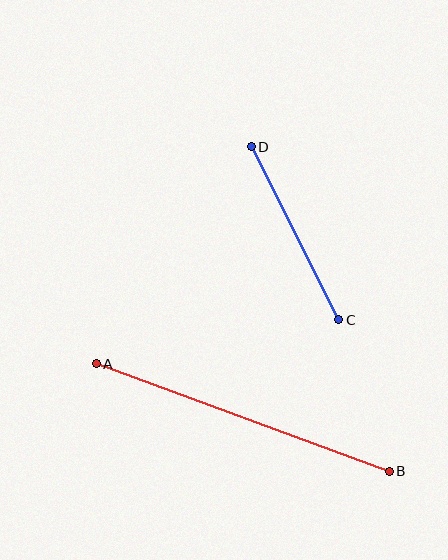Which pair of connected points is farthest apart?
Points A and B are farthest apart.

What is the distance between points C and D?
The distance is approximately 193 pixels.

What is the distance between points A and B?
The distance is approximately 312 pixels.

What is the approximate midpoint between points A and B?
The midpoint is at approximately (243, 418) pixels.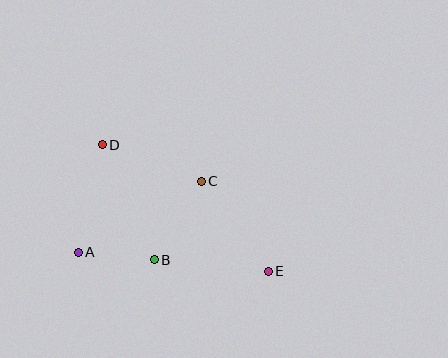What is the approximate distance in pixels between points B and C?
The distance between B and C is approximately 91 pixels.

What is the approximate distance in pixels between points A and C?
The distance between A and C is approximately 142 pixels.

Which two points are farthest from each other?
Points D and E are farthest from each other.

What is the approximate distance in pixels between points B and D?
The distance between B and D is approximately 126 pixels.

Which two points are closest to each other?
Points A and B are closest to each other.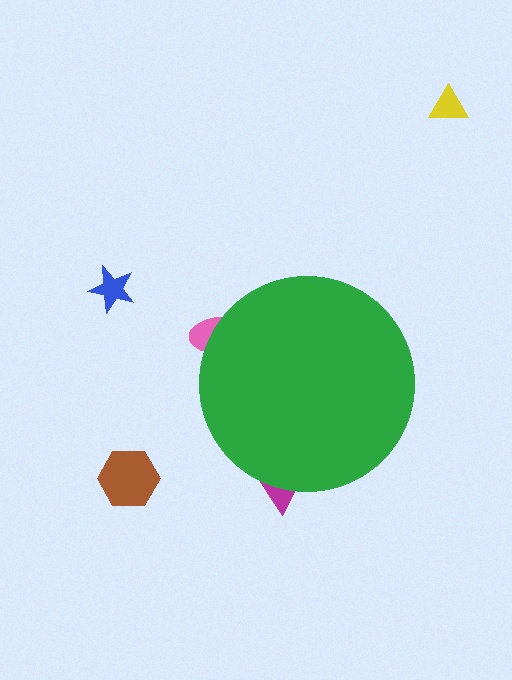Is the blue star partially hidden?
No, the blue star is fully visible.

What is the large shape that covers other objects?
A green circle.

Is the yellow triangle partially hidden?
No, the yellow triangle is fully visible.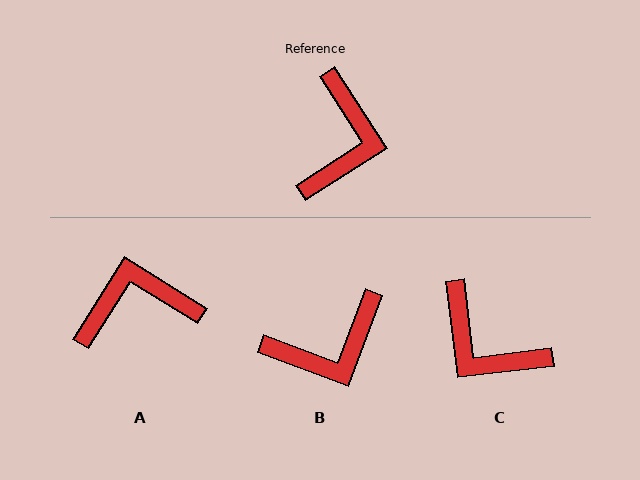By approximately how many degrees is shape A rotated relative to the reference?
Approximately 115 degrees counter-clockwise.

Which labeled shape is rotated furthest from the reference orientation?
C, about 116 degrees away.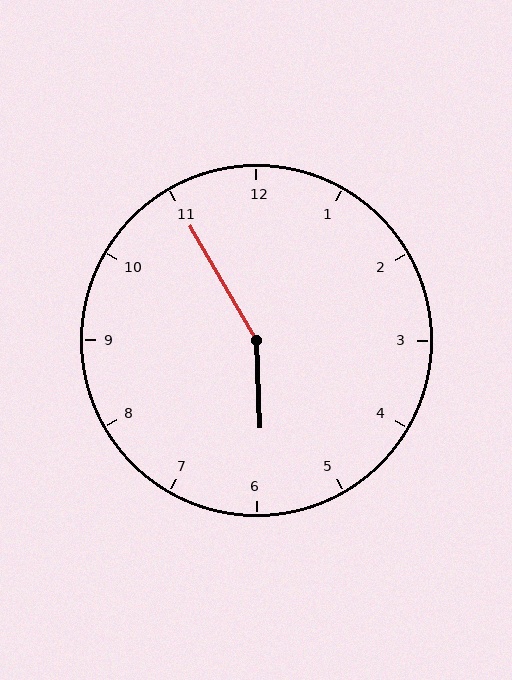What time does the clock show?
5:55.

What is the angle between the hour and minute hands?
Approximately 152 degrees.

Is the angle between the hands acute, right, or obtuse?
It is obtuse.